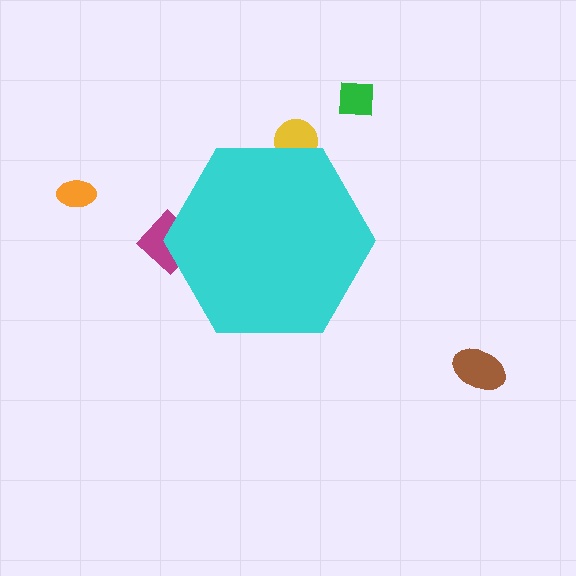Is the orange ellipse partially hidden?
No, the orange ellipse is fully visible.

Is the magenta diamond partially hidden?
Yes, the magenta diamond is partially hidden behind the cyan hexagon.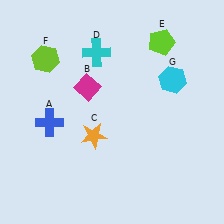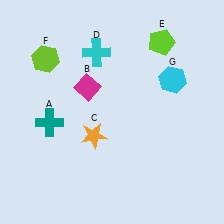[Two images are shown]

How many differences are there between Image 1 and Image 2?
There is 1 difference between the two images.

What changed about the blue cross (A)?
In Image 1, A is blue. In Image 2, it changed to teal.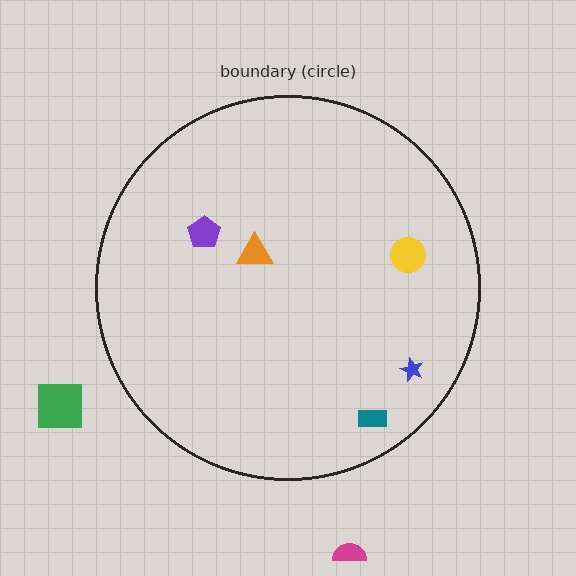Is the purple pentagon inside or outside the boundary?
Inside.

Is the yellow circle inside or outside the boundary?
Inside.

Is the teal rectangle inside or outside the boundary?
Inside.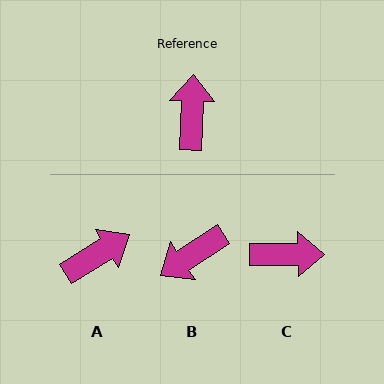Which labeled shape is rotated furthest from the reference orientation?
B, about 126 degrees away.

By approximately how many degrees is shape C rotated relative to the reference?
Approximately 88 degrees clockwise.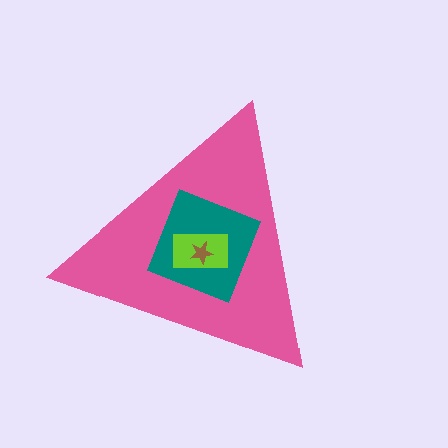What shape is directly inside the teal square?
The lime rectangle.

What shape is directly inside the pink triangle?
The teal square.